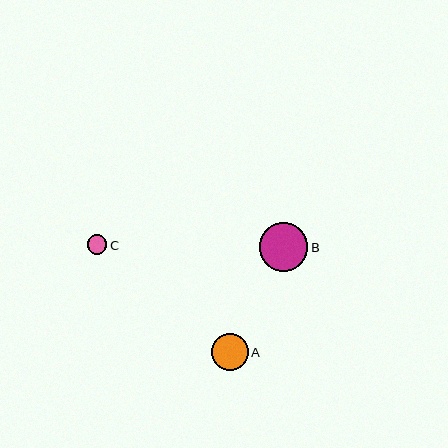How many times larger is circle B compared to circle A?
Circle B is approximately 1.3 times the size of circle A.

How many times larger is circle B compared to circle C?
Circle B is approximately 2.5 times the size of circle C.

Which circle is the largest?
Circle B is the largest with a size of approximately 49 pixels.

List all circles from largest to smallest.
From largest to smallest: B, A, C.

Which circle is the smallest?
Circle C is the smallest with a size of approximately 20 pixels.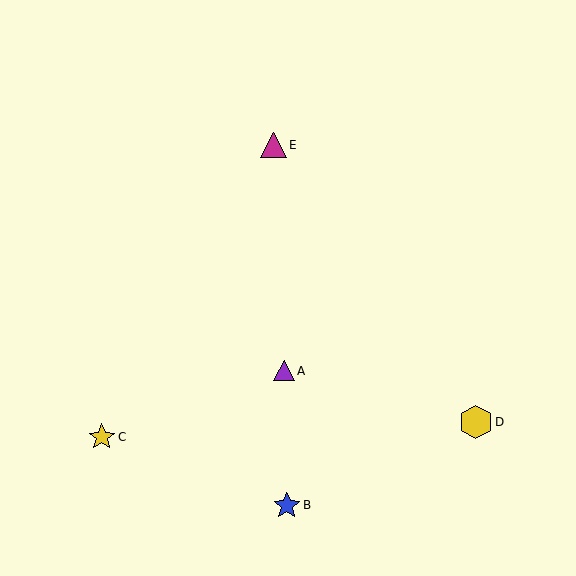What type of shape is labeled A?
Shape A is a purple triangle.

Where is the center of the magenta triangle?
The center of the magenta triangle is at (274, 145).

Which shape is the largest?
The yellow hexagon (labeled D) is the largest.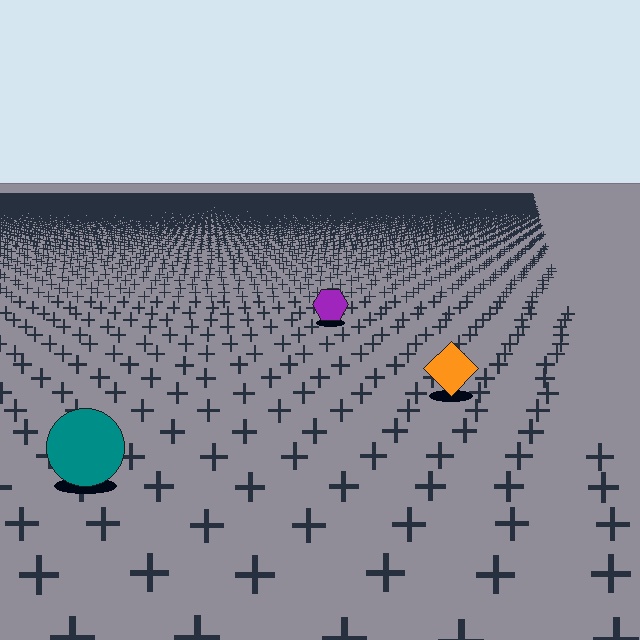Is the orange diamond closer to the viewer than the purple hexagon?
Yes. The orange diamond is closer — you can tell from the texture gradient: the ground texture is coarser near it.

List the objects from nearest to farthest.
From nearest to farthest: the teal circle, the orange diamond, the purple hexagon.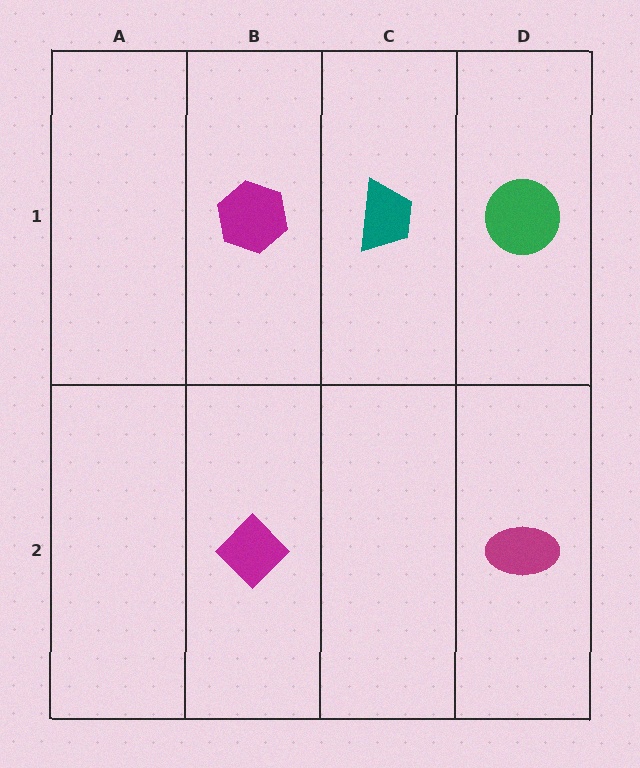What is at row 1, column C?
A teal trapezoid.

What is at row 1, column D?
A green circle.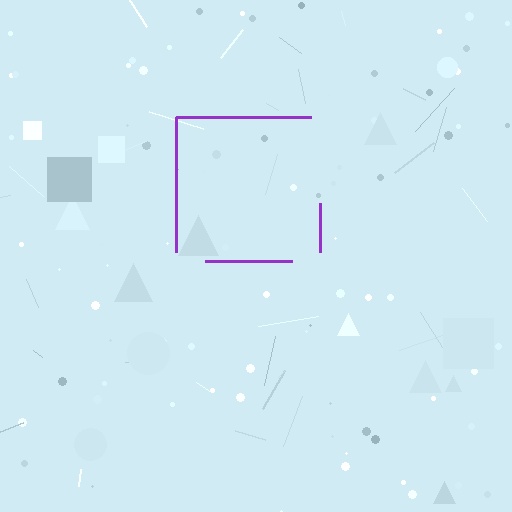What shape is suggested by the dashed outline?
The dashed outline suggests a square.